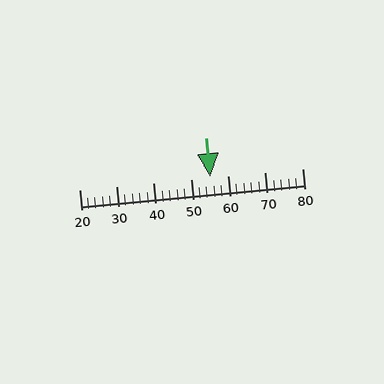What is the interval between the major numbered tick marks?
The major tick marks are spaced 10 units apart.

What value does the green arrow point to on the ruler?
The green arrow points to approximately 55.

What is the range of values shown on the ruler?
The ruler shows values from 20 to 80.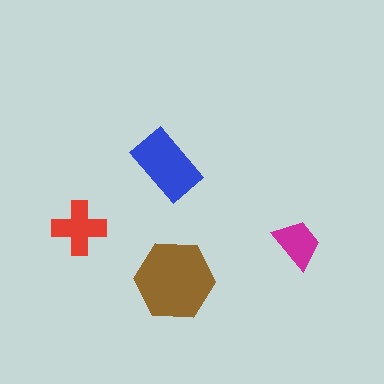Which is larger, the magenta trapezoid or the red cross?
The red cross.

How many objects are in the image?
There are 4 objects in the image.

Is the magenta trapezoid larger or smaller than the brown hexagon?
Smaller.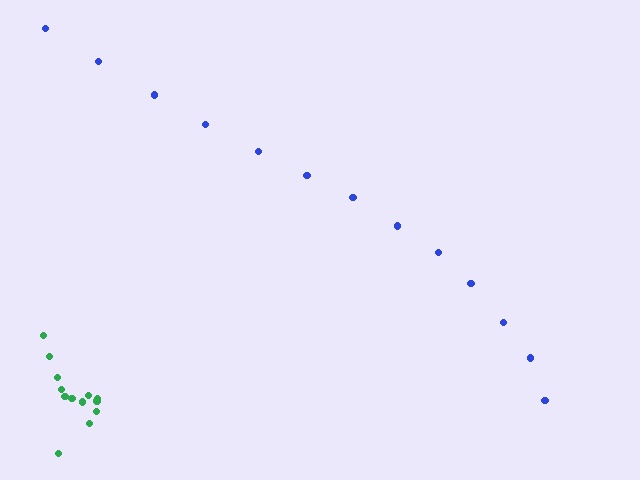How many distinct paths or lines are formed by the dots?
There are 2 distinct paths.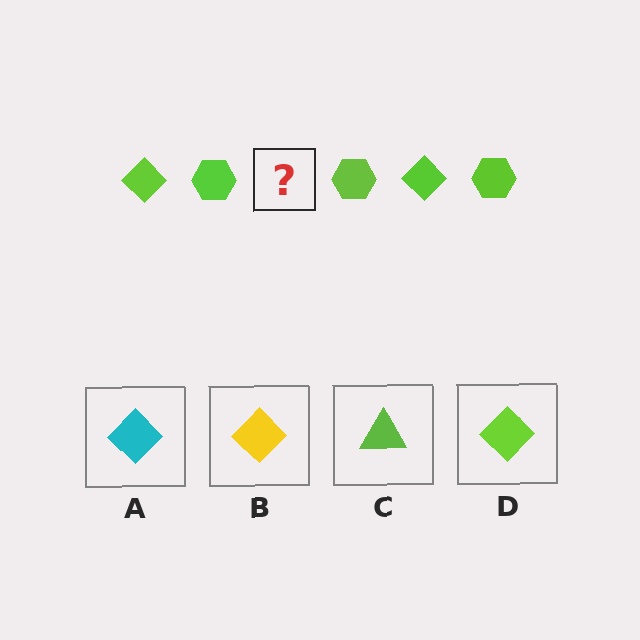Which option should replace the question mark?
Option D.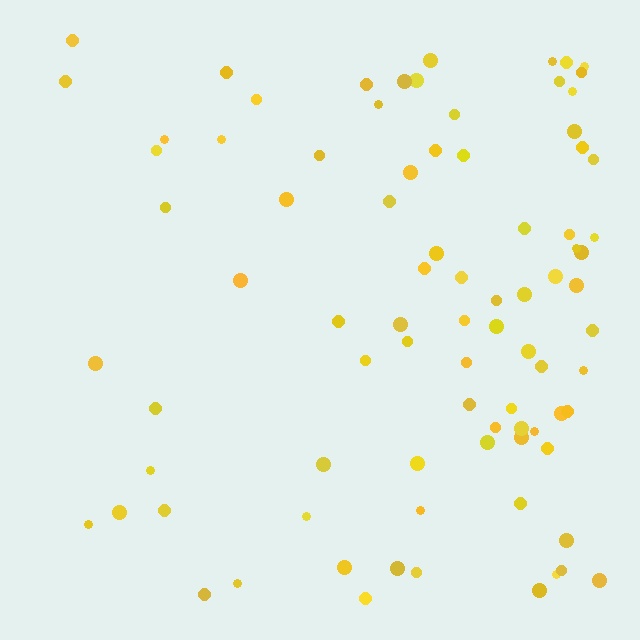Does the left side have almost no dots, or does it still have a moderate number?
Still a moderate number, just noticeably fewer than the right.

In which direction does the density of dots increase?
From left to right, with the right side densest.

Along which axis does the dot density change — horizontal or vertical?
Horizontal.